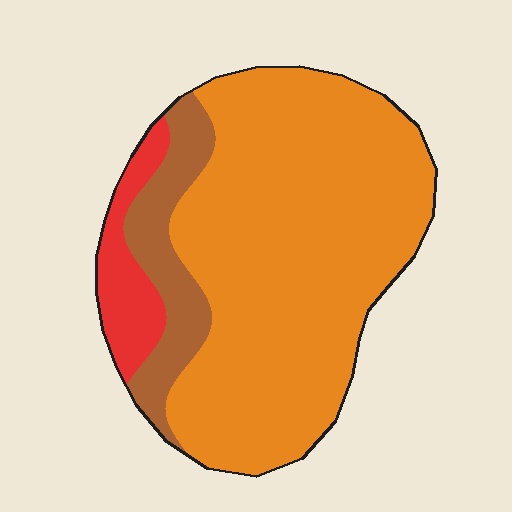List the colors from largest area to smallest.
From largest to smallest: orange, brown, red.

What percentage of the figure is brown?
Brown takes up about one eighth (1/8) of the figure.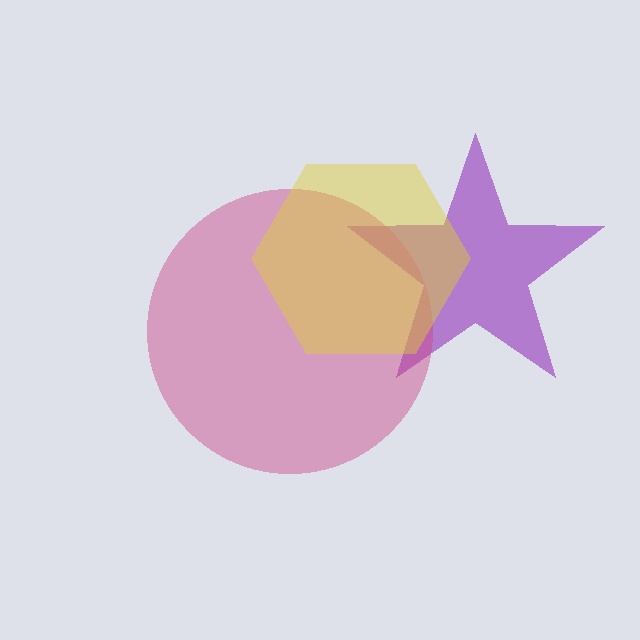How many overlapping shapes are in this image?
There are 3 overlapping shapes in the image.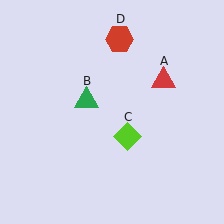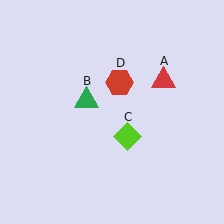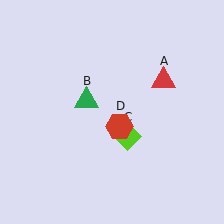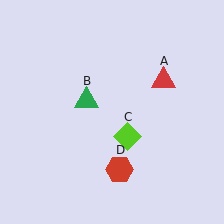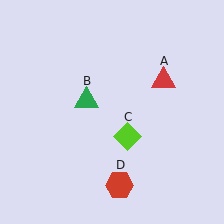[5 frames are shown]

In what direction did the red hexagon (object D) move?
The red hexagon (object D) moved down.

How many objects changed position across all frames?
1 object changed position: red hexagon (object D).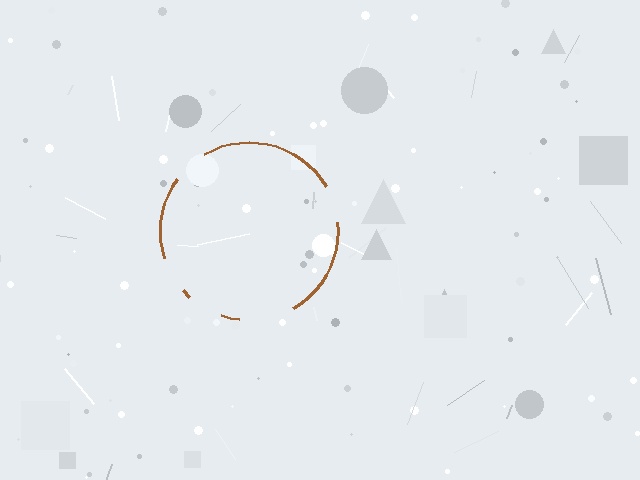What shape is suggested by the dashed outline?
The dashed outline suggests a circle.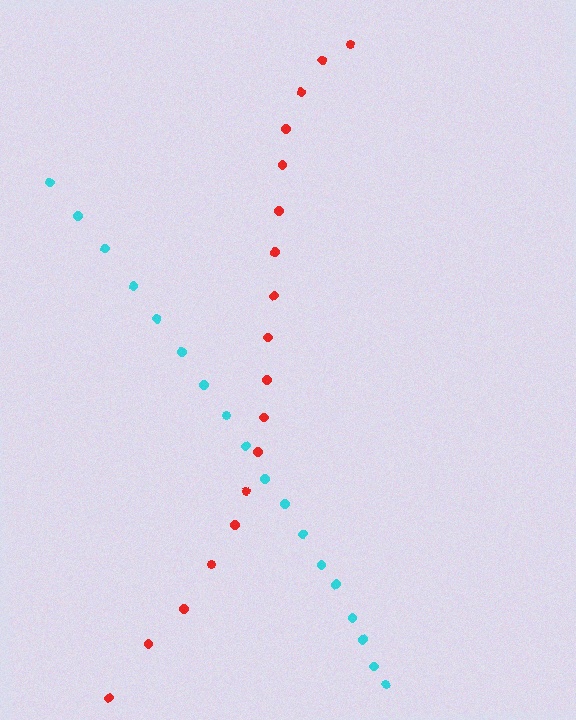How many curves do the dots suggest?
There are 2 distinct paths.